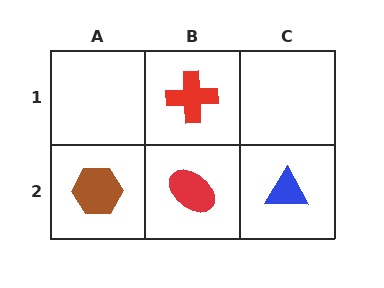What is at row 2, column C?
A blue triangle.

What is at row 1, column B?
A red cross.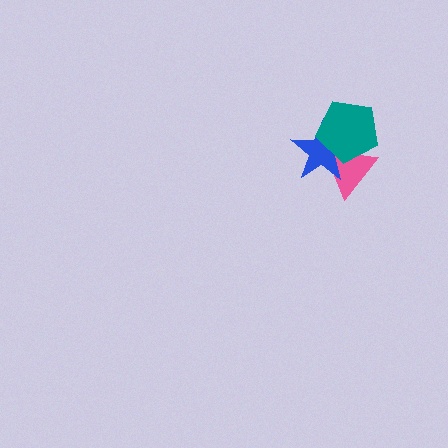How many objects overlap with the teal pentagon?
2 objects overlap with the teal pentagon.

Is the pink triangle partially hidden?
Yes, it is partially covered by another shape.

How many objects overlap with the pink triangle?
2 objects overlap with the pink triangle.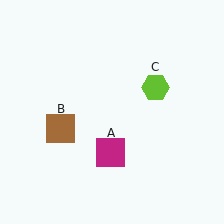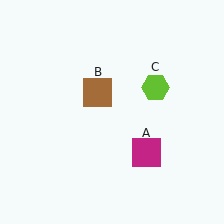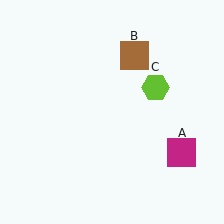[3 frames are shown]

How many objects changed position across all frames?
2 objects changed position: magenta square (object A), brown square (object B).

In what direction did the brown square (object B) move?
The brown square (object B) moved up and to the right.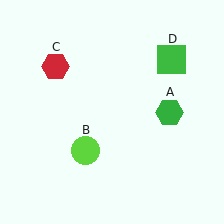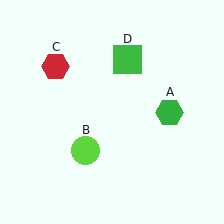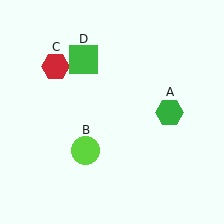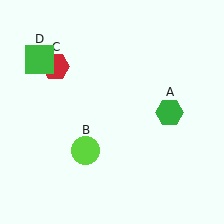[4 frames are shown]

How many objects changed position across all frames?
1 object changed position: green square (object D).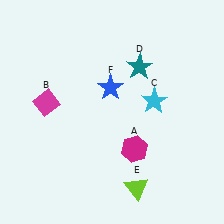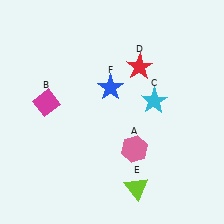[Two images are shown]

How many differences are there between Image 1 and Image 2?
There are 2 differences between the two images.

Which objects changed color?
A changed from magenta to pink. D changed from teal to red.